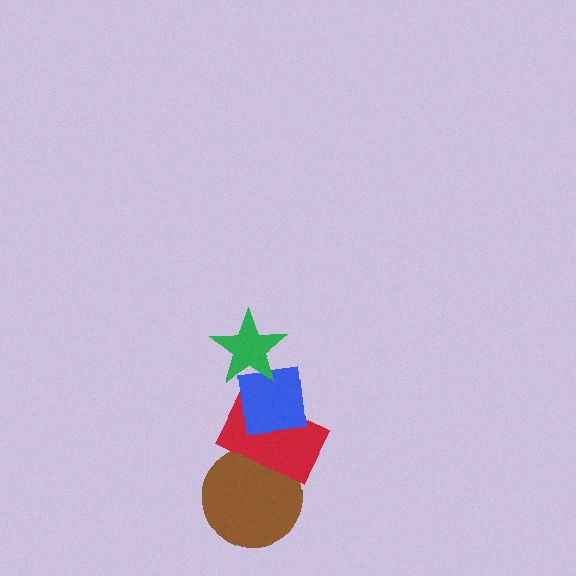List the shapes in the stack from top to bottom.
From top to bottom: the green star, the blue square, the red rectangle, the brown circle.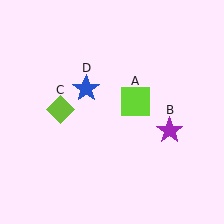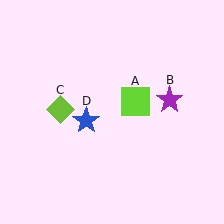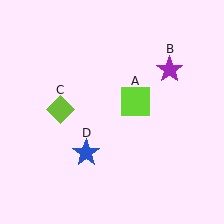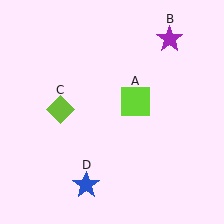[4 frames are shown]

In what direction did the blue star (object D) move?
The blue star (object D) moved down.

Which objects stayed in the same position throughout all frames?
Lime square (object A) and lime diamond (object C) remained stationary.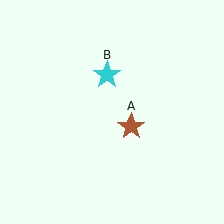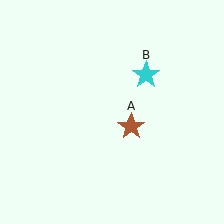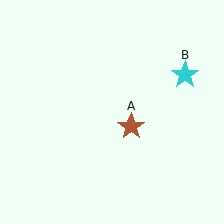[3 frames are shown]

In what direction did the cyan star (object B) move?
The cyan star (object B) moved right.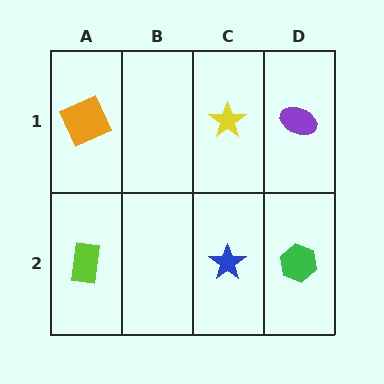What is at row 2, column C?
A blue star.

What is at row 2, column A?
A lime rectangle.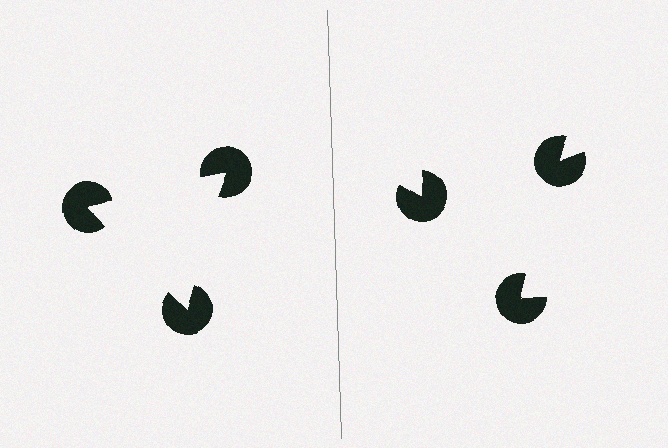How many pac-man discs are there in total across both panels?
6 — 3 on each side.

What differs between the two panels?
The pac-man discs are positioned identically on both sides; only the wedge orientations differ. On the left they align to a triangle; on the right they are misaligned.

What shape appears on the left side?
An illusory triangle.